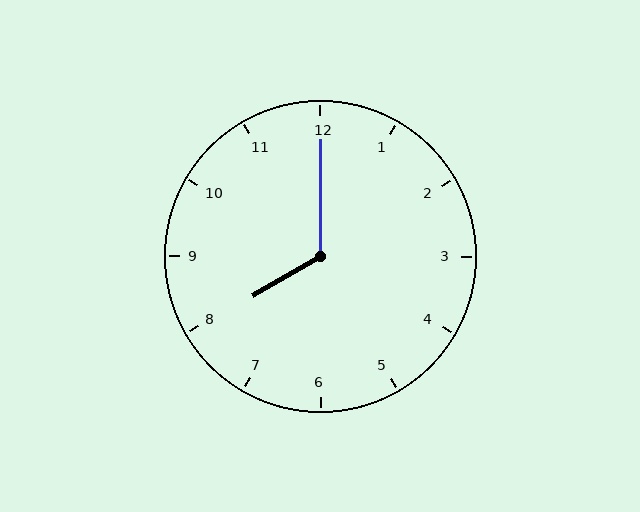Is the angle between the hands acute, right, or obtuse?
It is obtuse.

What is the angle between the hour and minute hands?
Approximately 120 degrees.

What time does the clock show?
8:00.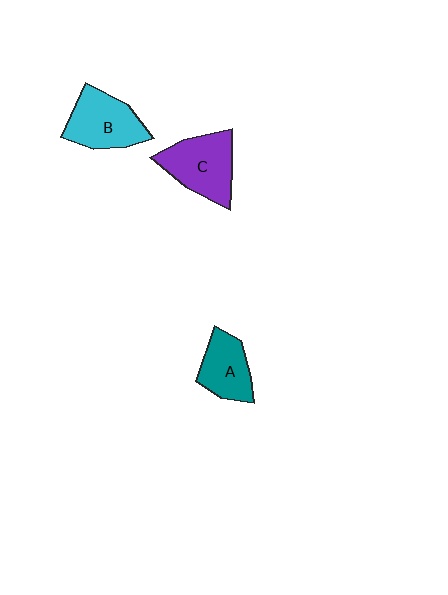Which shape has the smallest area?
Shape A (teal).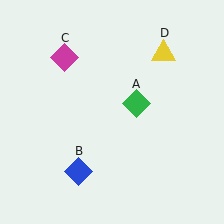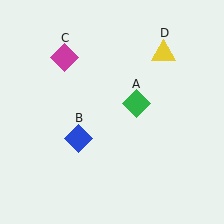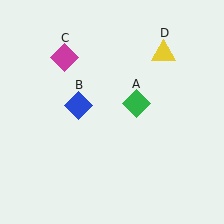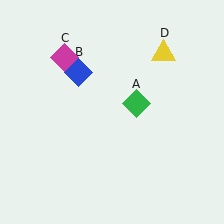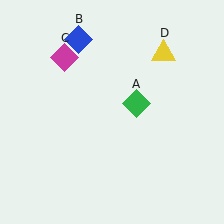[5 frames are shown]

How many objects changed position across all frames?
1 object changed position: blue diamond (object B).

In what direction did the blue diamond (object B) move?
The blue diamond (object B) moved up.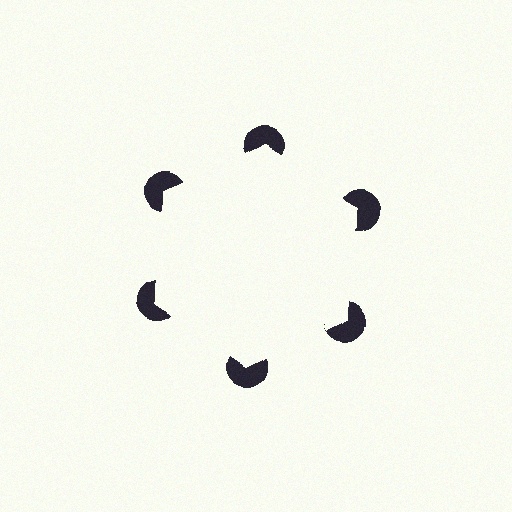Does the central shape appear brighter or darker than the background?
It typically appears slightly brighter than the background, even though no actual brightness change is drawn.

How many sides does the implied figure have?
6 sides.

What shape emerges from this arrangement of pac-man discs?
An illusory hexagon — its edges are inferred from the aligned wedge cuts in the pac-man discs, not physically drawn.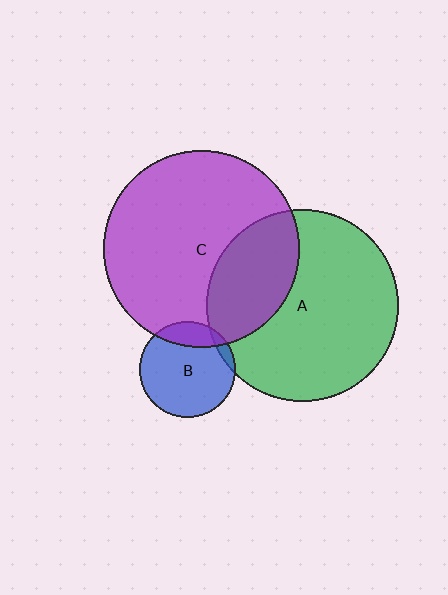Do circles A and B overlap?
Yes.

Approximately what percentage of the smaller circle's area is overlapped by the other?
Approximately 5%.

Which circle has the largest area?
Circle C (purple).